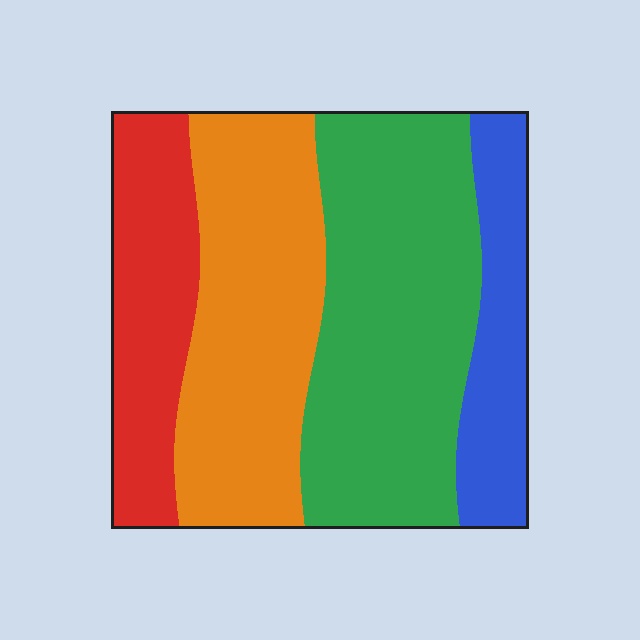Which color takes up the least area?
Blue, at roughly 15%.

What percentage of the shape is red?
Red covers around 20% of the shape.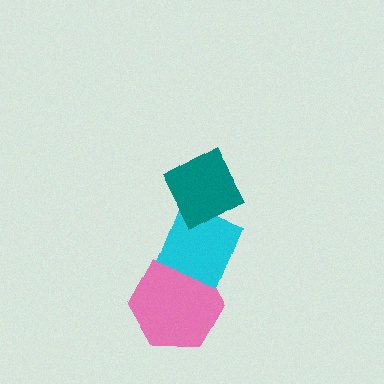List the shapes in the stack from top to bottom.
From top to bottom: the teal diamond, the cyan diamond, the pink hexagon.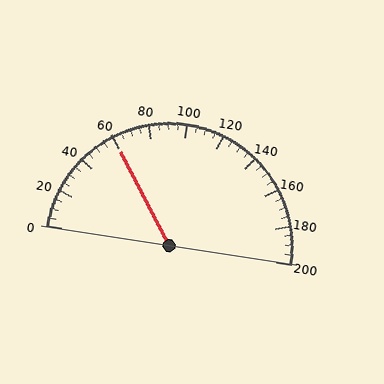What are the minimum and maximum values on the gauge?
The gauge ranges from 0 to 200.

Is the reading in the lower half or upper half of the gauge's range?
The reading is in the lower half of the range (0 to 200).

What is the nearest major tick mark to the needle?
The nearest major tick mark is 60.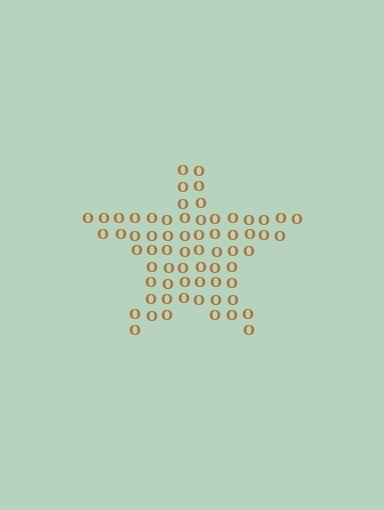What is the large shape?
The large shape is a star.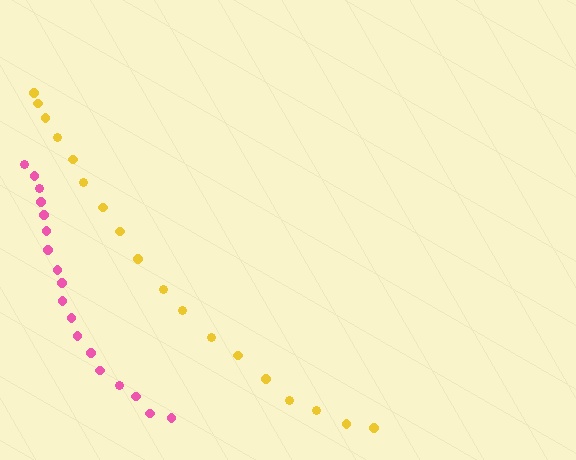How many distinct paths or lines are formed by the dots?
There are 2 distinct paths.